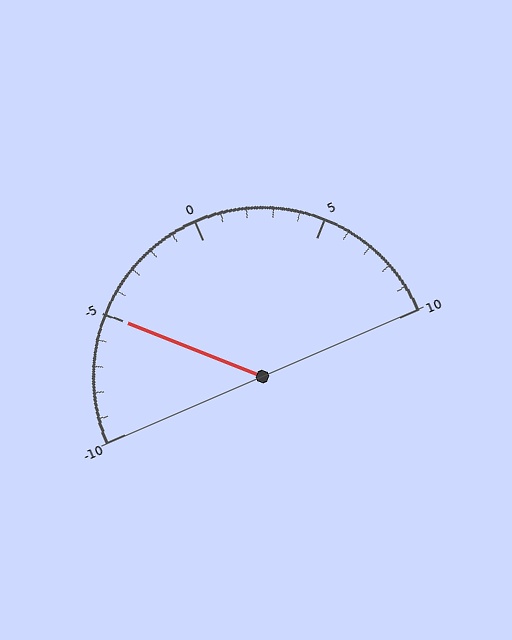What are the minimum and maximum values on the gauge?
The gauge ranges from -10 to 10.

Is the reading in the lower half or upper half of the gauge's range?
The reading is in the lower half of the range (-10 to 10).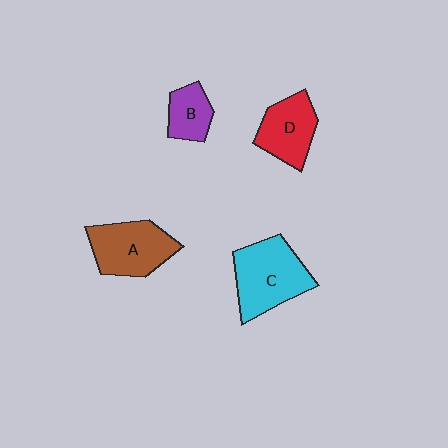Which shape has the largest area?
Shape C (cyan).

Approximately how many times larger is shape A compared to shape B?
Approximately 1.8 times.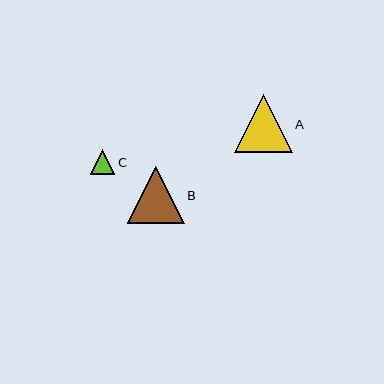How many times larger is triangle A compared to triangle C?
Triangle A is approximately 2.3 times the size of triangle C.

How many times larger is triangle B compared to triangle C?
Triangle B is approximately 2.3 times the size of triangle C.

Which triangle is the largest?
Triangle A is the largest with a size of approximately 58 pixels.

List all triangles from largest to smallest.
From largest to smallest: A, B, C.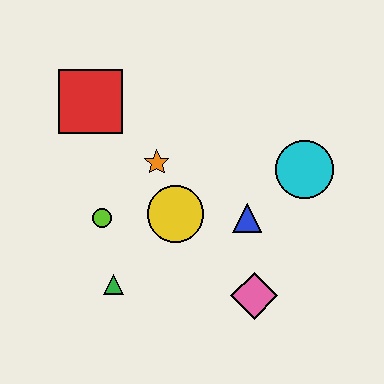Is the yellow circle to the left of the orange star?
No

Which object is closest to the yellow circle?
The orange star is closest to the yellow circle.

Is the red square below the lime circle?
No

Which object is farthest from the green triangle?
The cyan circle is farthest from the green triangle.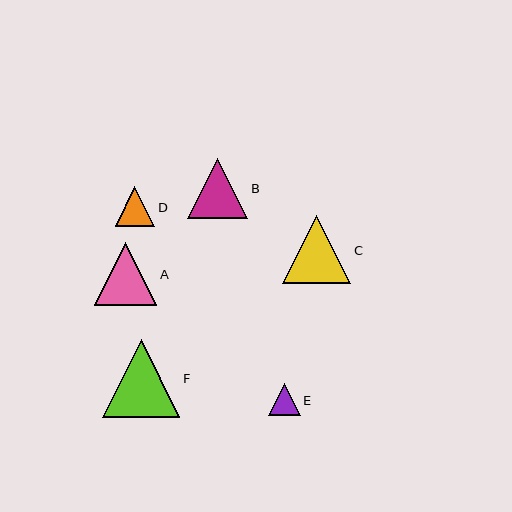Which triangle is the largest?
Triangle F is the largest with a size of approximately 78 pixels.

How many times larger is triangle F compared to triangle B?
Triangle F is approximately 1.3 times the size of triangle B.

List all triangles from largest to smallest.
From largest to smallest: F, C, A, B, D, E.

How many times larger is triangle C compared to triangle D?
Triangle C is approximately 1.7 times the size of triangle D.